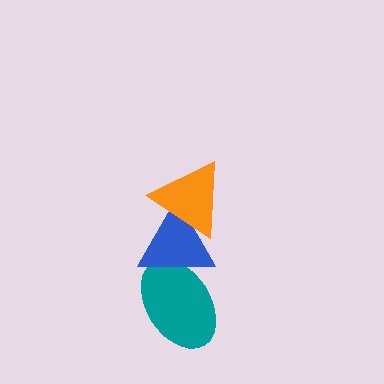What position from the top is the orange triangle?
The orange triangle is 1st from the top.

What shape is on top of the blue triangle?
The orange triangle is on top of the blue triangle.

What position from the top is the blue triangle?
The blue triangle is 2nd from the top.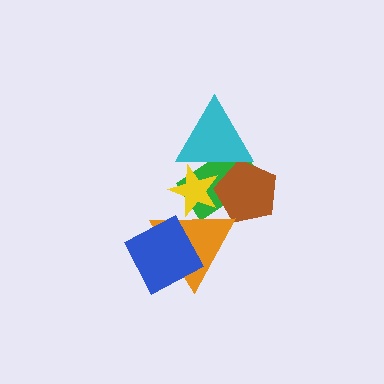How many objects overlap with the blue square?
1 object overlaps with the blue square.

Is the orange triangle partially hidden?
Yes, it is partially covered by another shape.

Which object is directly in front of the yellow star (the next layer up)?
The brown pentagon is directly in front of the yellow star.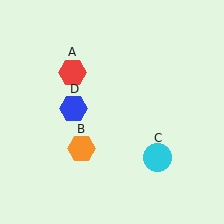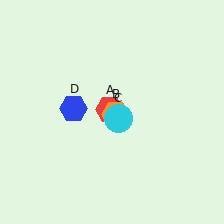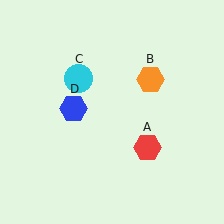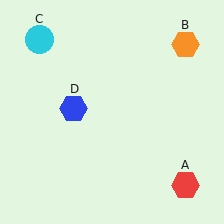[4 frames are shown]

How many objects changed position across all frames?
3 objects changed position: red hexagon (object A), orange hexagon (object B), cyan circle (object C).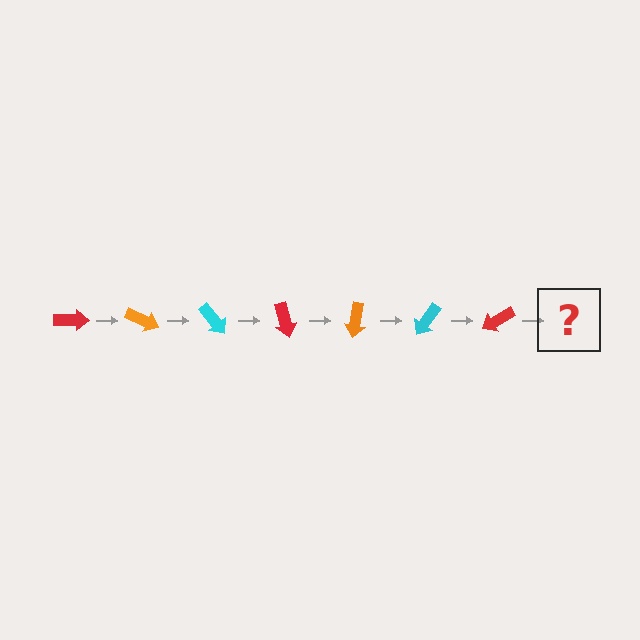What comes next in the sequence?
The next element should be an orange arrow, rotated 175 degrees from the start.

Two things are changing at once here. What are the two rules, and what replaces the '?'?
The two rules are that it rotates 25 degrees each step and the color cycles through red, orange, and cyan. The '?' should be an orange arrow, rotated 175 degrees from the start.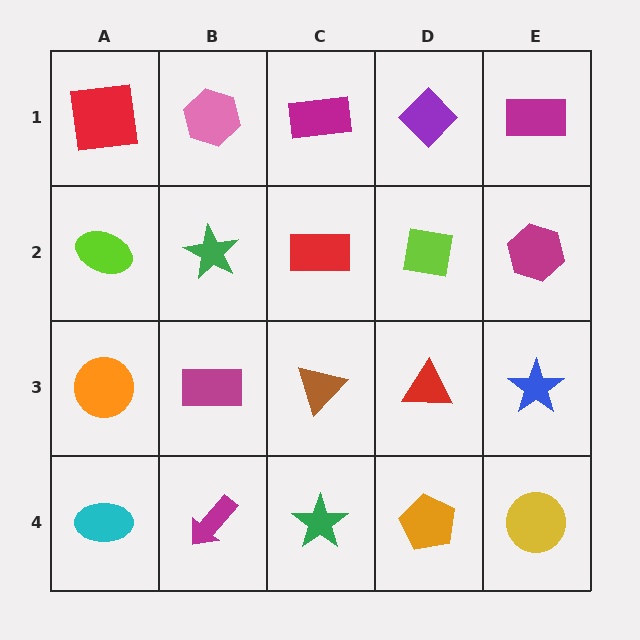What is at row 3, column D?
A red triangle.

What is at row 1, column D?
A purple diamond.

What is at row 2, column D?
A lime square.